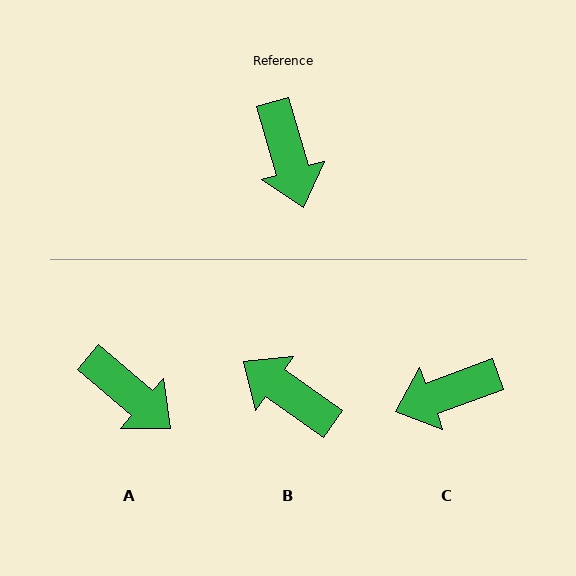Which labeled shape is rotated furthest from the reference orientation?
B, about 141 degrees away.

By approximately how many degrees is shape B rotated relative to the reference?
Approximately 141 degrees clockwise.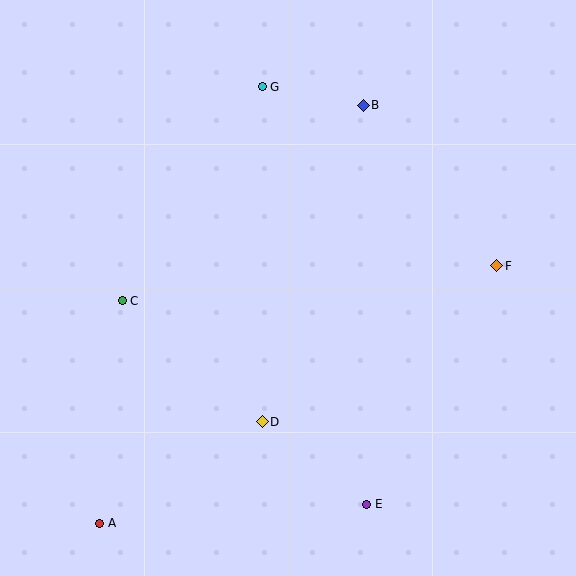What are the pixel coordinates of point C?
Point C is at (122, 301).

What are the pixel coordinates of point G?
Point G is at (262, 87).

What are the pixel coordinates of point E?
Point E is at (367, 504).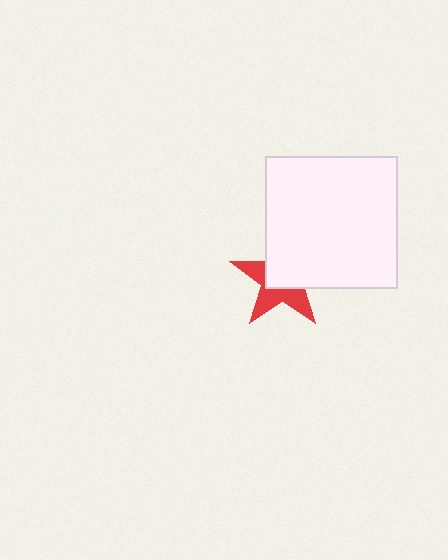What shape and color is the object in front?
The object in front is a white square.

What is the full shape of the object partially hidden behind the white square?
The partially hidden object is a red star.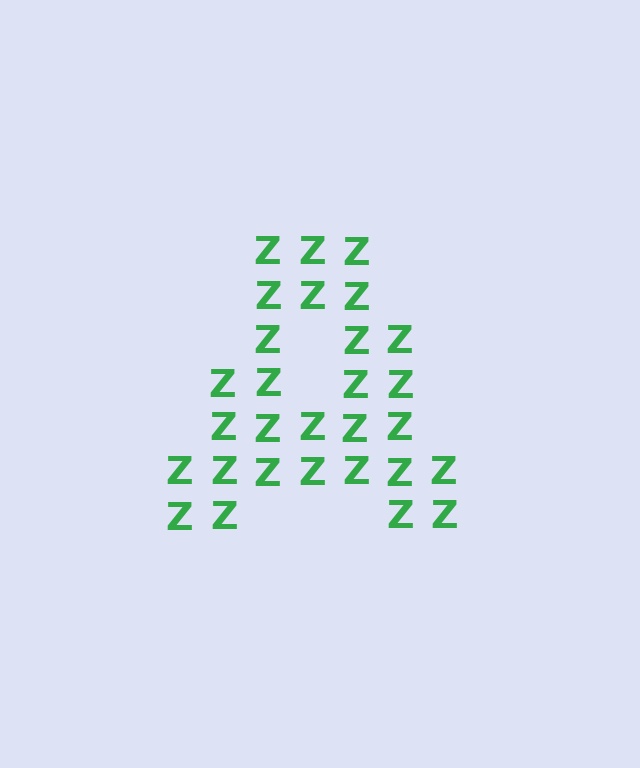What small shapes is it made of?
It is made of small letter Z's.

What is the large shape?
The large shape is the letter A.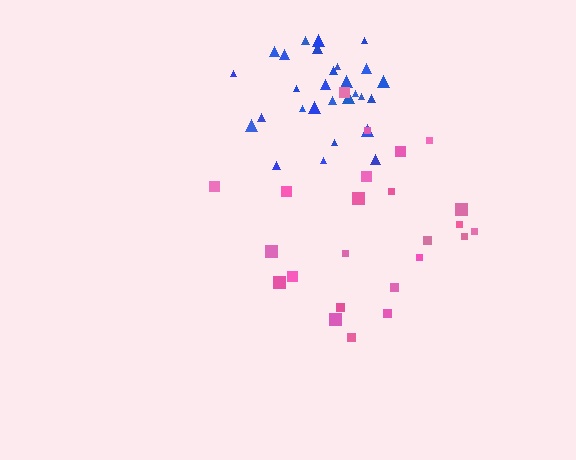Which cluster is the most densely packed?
Blue.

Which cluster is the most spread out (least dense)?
Pink.